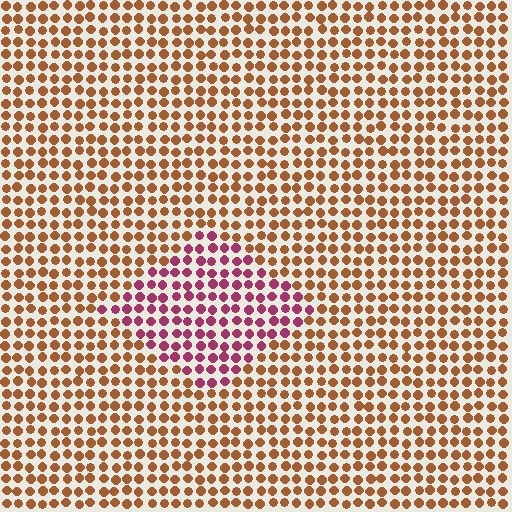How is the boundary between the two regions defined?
The boundary is defined purely by a slight shift in hue (about 53 degrees). Spacing, size, and orientation are identical on both sides.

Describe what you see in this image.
The image is filled with small brown elements in a uniform arrangement. A diamond-shaped region is visible where the elements are tinted to a slightly different hue, forming a subtle color boundary.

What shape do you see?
I see a diamond.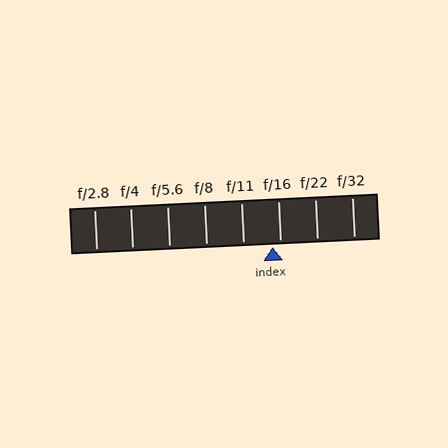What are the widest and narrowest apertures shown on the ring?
The widest aperture shown is f/2.8 and the narrowest is f/32.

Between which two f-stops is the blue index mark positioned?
The index mark is between f/11 and f/16.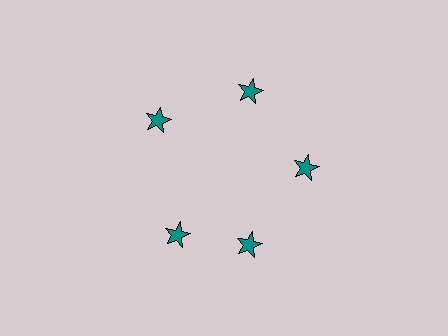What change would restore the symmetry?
The symmetry would be restored by rotating it back into even spacing with its neighbors so that all 5 stars sit at equal angles and equal distance from the center.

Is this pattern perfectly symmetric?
No. The 5 teal stars are arranged in a ring, but one element near the 8 o'clock position is rotated out of alignment along the ring, breaking the 5-fold rotational symmetry.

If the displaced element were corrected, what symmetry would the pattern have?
It would have 5-fold rotational symmetry — the pattern would map onto itself every 72 degrees.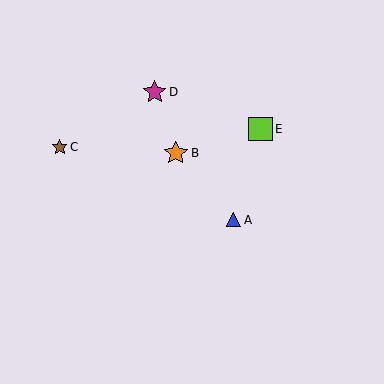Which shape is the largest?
The orange star (labeled B) is the largest.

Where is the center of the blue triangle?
The center of the blue triangle is at (233, 220).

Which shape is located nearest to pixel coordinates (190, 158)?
The orange star (labeled B) at (176, 153) is nearest to that location.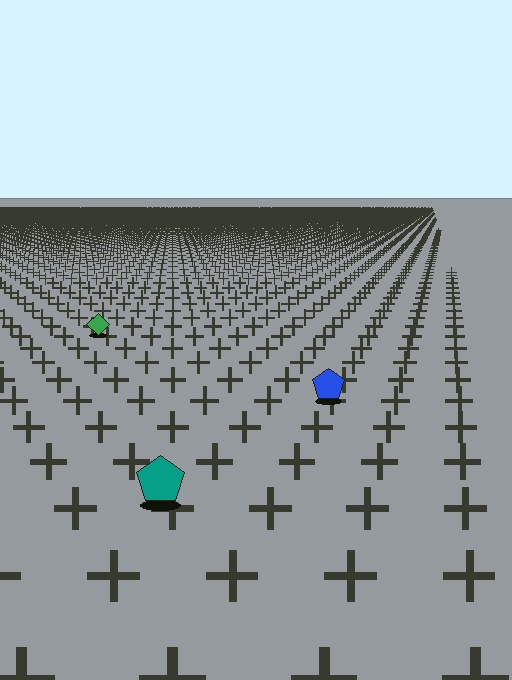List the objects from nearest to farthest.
From nearest to farthest: the teal pentagon, the blue pentagon, the green diamond.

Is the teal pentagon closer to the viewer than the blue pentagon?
Yes. The teal pentagon is closer — you can tell from the texture gradient: the ground texture is coarser near it.